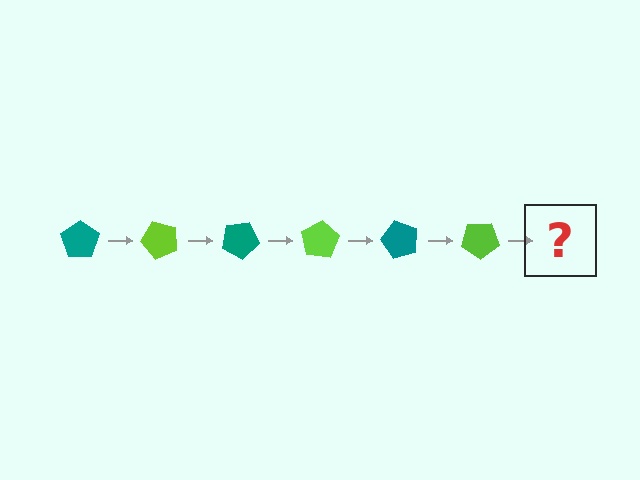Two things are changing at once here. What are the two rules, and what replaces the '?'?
The two rules are that it rotates 50 degrees each step and the color cycles through teal and lime. The '?' should be a teal pentagon, rotated 300 degrees from the start.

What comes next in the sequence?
The next element should be a teal pentagon, rotated 300 degrees from the start.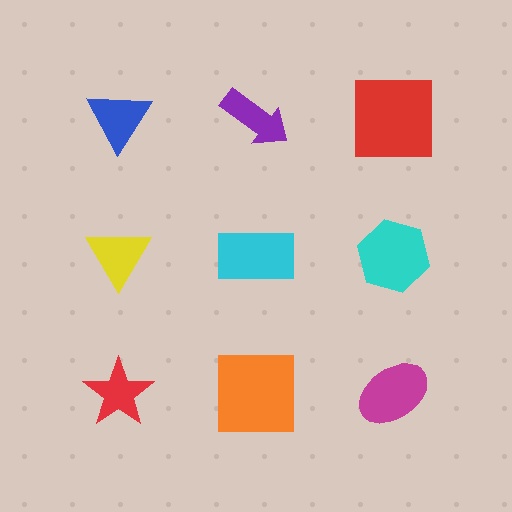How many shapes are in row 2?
3 shapes.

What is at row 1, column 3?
A red square.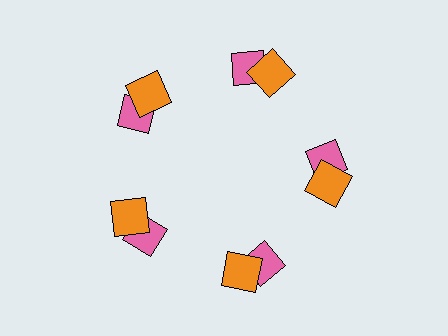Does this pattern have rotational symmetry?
Yes, this pattern has 5-fold rotational symmetry. It looks the same after rotating 72 degrees around the center.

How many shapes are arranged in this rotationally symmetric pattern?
There are 10 shapes, arranged in 5 groups of 2.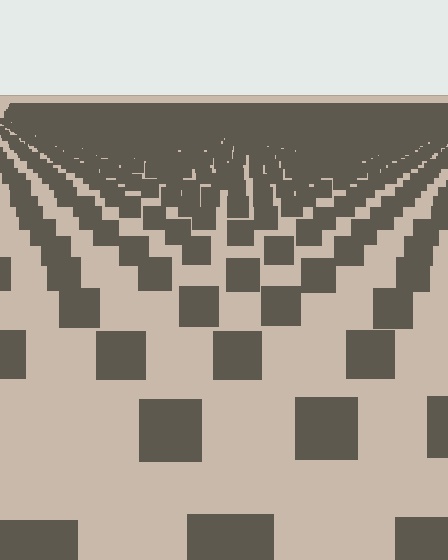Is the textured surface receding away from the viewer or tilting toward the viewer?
The surface is receding away from the viewer. Texture elements get smaller and denser toward the top.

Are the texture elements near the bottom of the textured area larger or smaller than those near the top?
Larger. Near the bottom, elements are closer to the viewer and appear at a bigger on-screen size.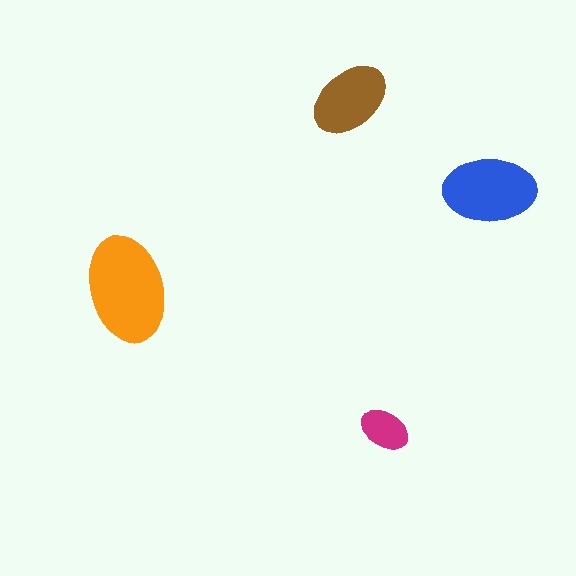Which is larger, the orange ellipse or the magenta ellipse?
The orange one.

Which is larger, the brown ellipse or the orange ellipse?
The orange one.